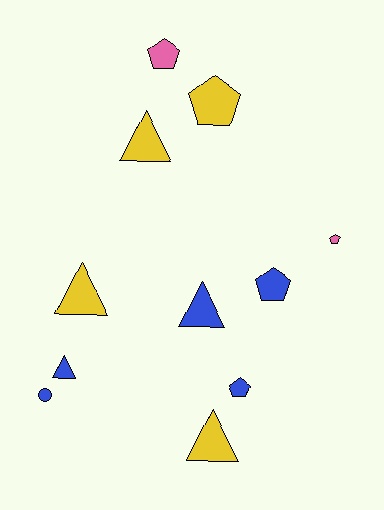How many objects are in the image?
There are 11 objects.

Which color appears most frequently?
Blue, with 5 objects.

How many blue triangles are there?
There are 2 blue triangles.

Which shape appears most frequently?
Triangle, with 5 objects.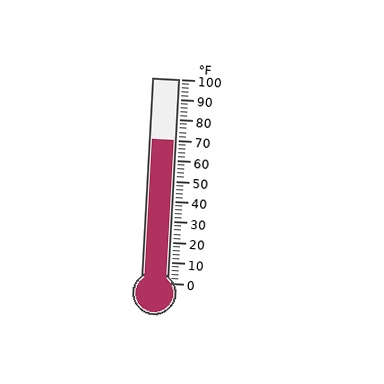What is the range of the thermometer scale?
The thermometer scale ranges from 0°F to 100°F.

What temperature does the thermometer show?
The thermometer shows approximately 70°F.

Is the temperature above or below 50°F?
The temperature is above 50°F.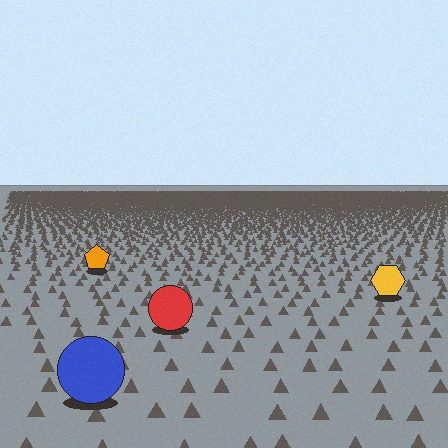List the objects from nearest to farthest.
From nearest to farthest: the blue circle, the red circle, the yellow hexagon, the orange pentagon.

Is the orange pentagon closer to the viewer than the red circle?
No. The red circle is closer — you can tell from the texture gradient: the ground texture is coarser near it.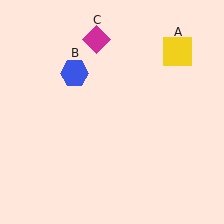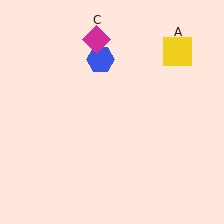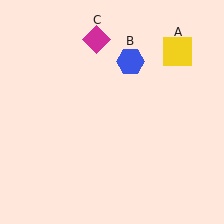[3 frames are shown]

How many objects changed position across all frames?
1 object changed position: blue hexagon (object B).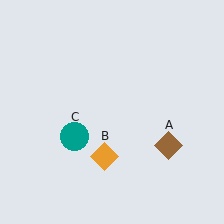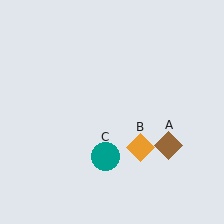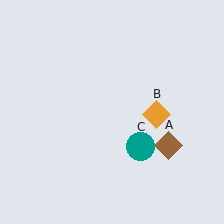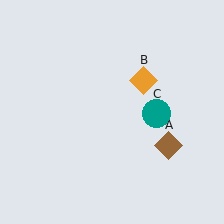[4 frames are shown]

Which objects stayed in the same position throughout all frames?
Brown diamond (object A) remained stationary.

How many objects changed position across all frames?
2 objects changed position: orange diamond (object B), teal circle (object C).